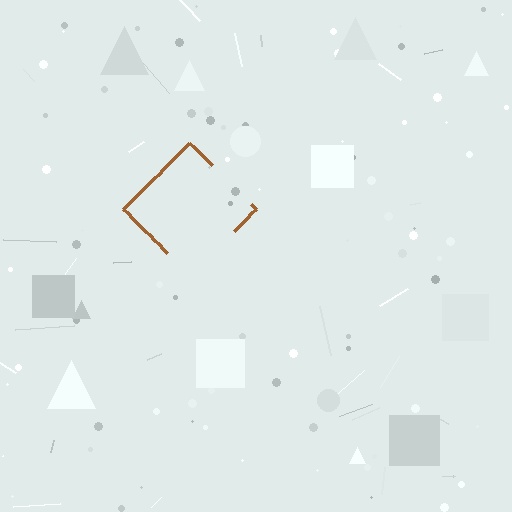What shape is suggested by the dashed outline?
The dashed outline suggests a diamond.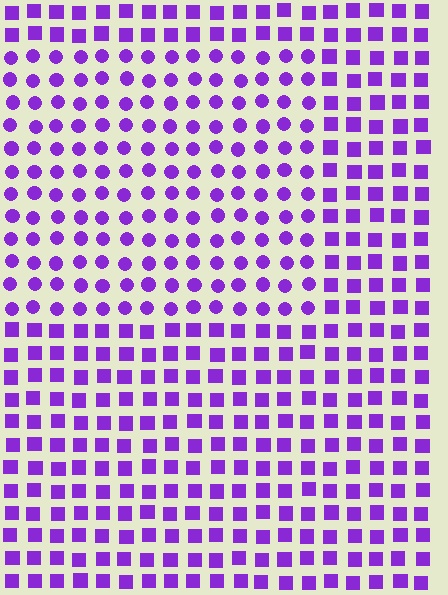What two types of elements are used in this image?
The image uses circles inside the rectangle region and squares outside it.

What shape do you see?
I see a rectangle.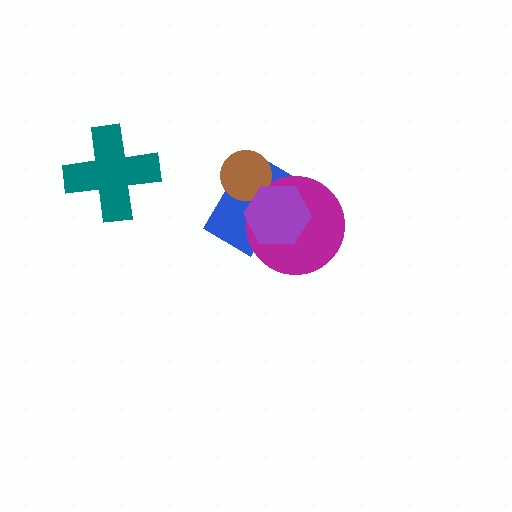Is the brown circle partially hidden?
Yes, it is partially covered by another shape.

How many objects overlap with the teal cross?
0 objects overlap with the teal cross.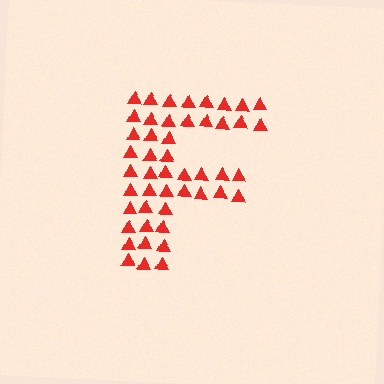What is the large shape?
The large shape is the letter F.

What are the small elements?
The small elements are triangles.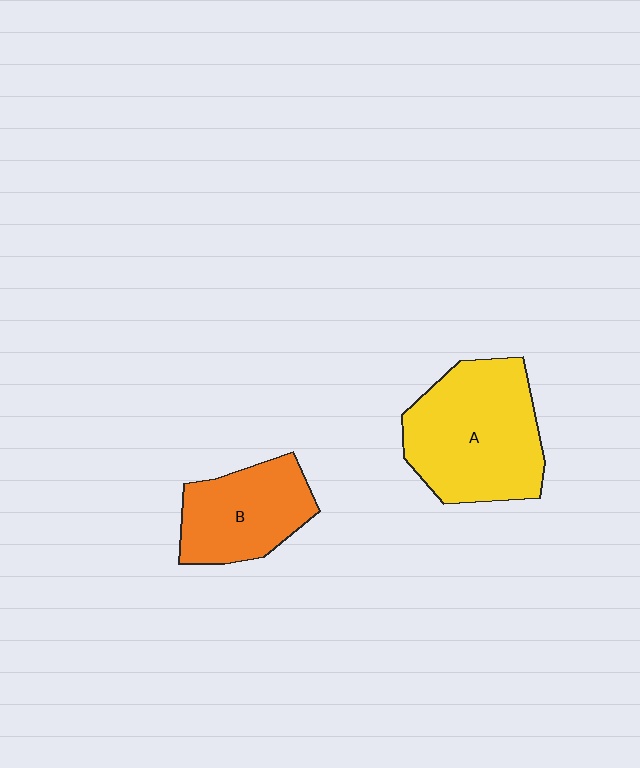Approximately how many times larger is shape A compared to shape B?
Approximately 1.5 times.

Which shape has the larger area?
Shape A (yellow).